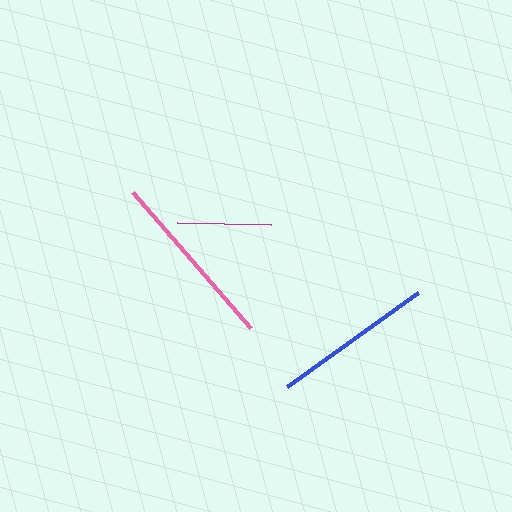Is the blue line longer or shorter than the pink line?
The pink line is longer than the blue line.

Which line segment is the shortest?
The magenta line is the shortest at approximately 94 pixels.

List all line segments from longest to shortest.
From longest to shortest: pink, blue, magenta.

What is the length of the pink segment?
The pink segment is approximately 180 pixels long.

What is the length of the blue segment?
The blue segment is approximately 161 pixels long.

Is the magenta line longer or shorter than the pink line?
The pink line is longer than the magenta line.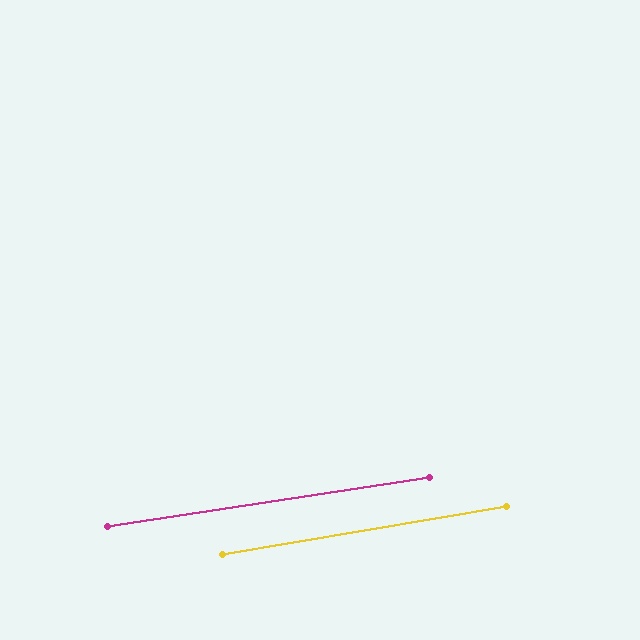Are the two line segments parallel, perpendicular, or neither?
Parallel — their directions differ by only 0.9°.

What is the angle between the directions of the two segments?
Approximately 1 degree.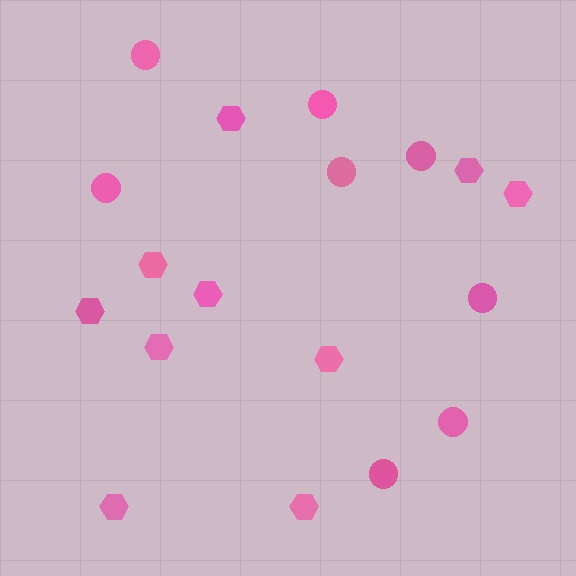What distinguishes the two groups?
There are 2 groups: one group of hexagons (10) and one group of circles (8).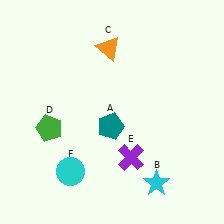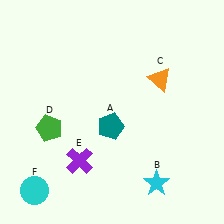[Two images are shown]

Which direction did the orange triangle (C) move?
The orange triangle (C) moved right.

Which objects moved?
The objects that moved are: the orange triangle (C), the purple cross (E), the cyan circle (F).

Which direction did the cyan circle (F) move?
The cyan circle (F) moved left.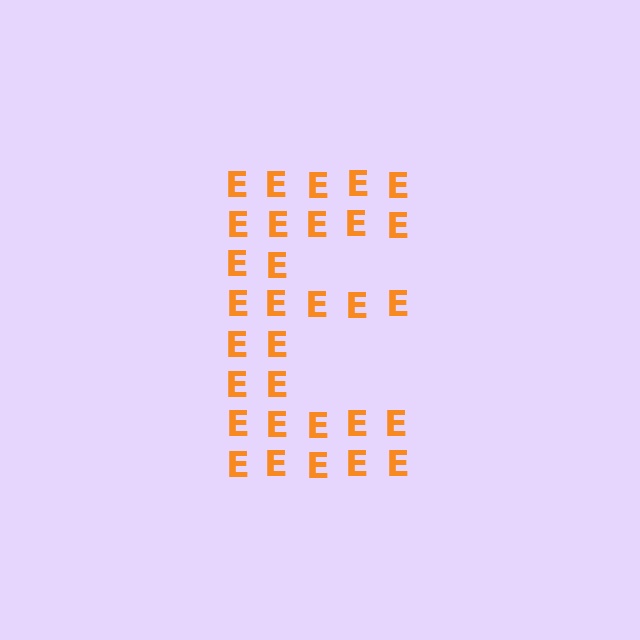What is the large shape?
The large shape is the letter E.